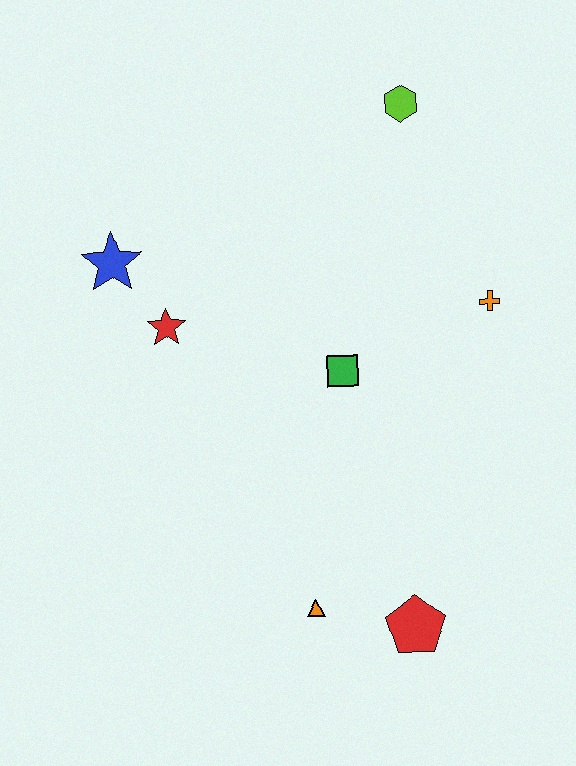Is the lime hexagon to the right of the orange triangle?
Yes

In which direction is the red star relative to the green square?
The red star is to the left of the green square.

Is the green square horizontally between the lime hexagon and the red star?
Yes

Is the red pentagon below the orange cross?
Yes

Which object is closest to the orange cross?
The green square is closest to the orange cross.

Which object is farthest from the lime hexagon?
The red pentagon is farthest from the lime hexagon.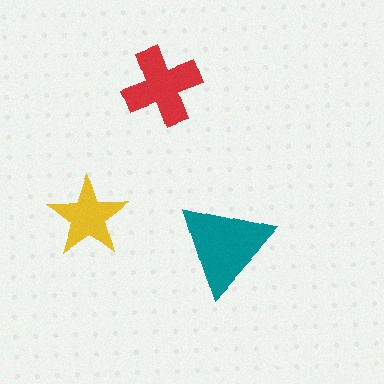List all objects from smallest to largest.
The yellow star, the red cross, the teal triangle.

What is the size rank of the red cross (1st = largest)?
2nd.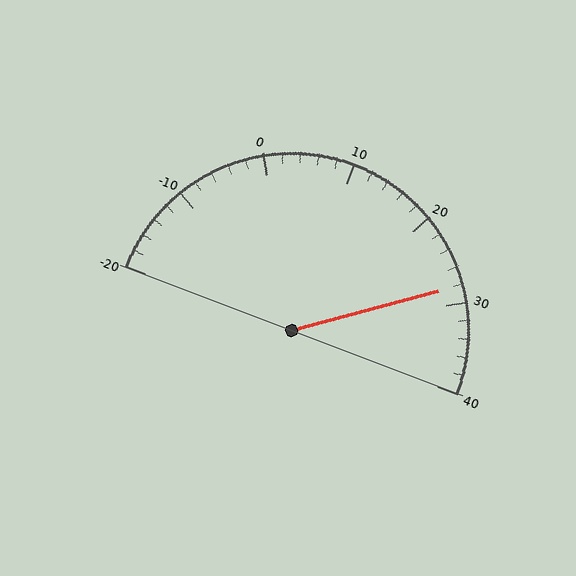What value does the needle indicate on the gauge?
The needle indicates approximately 28.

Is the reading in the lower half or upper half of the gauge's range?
The reading is in the upper half of the range (-20 to 40).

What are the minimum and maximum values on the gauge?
The gauge ranges from -20 to 40.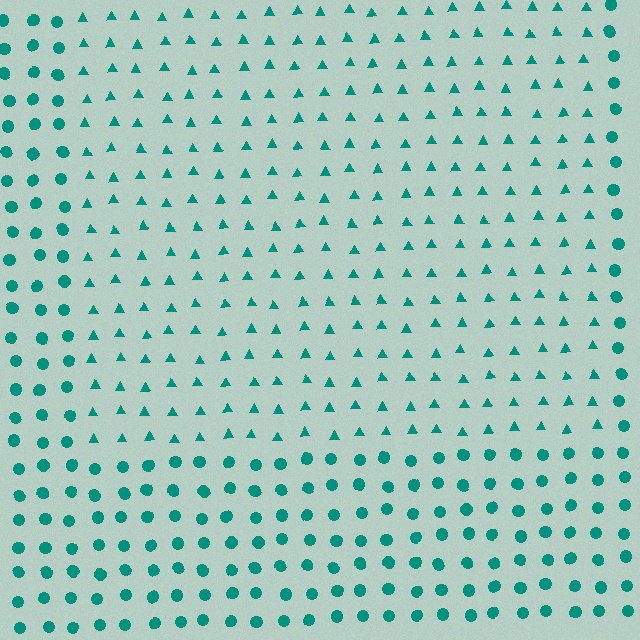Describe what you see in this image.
The image is filled with small teal elements arranged in a uniform grid. A rectangle-shaped region contains triangles, while the surrounding area contains circles. The boundary is defined purely by the change in element shape.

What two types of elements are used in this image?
The image uses triangles inside the rectangle region and circles outside it.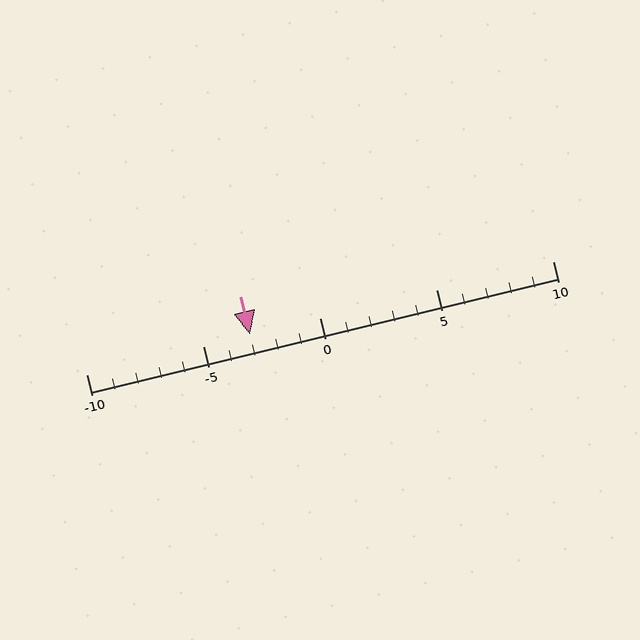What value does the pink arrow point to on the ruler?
The pink arrow points to approximately -3.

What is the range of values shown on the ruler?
The ruler shows values from -10 to 10.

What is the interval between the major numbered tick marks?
The major tick marks are spaced 5 units apart.